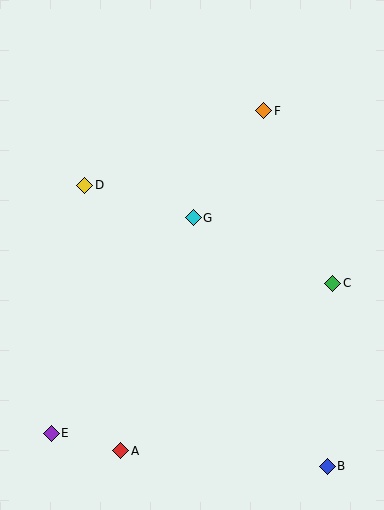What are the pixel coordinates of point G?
Point G is at (193, 218).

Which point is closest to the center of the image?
Point G at (193, 218) is closest to the center.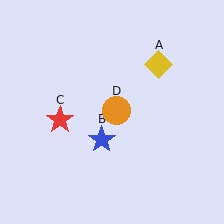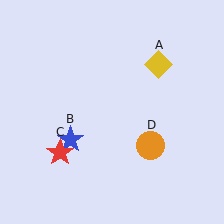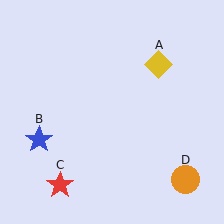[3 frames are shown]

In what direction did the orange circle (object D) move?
The orange circle (object D) moved down and to the right.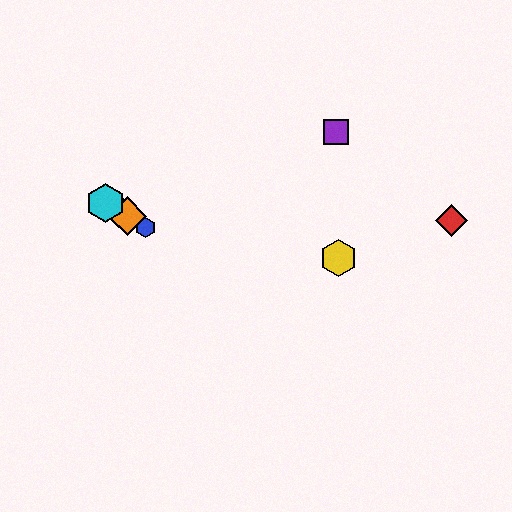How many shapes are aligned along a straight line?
4 shapes (the blue hexagon, the green diamond, the orange diamond, the cyan hexagon) are aligned along a straight line.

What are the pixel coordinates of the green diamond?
The green diamond is at (118, 211).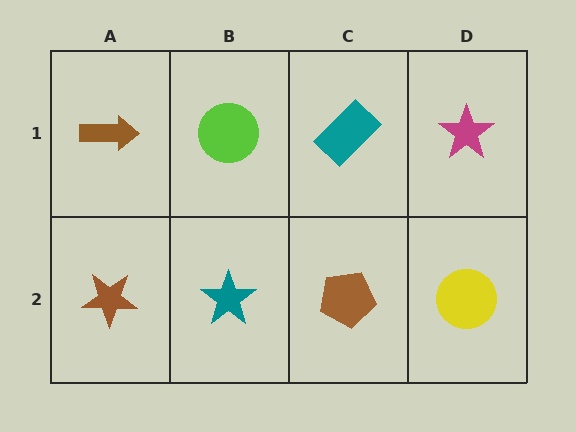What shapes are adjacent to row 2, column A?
A brown arrow (row 1, column A), a teal star (row 2, column B).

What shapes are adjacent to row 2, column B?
A lime circle (row 1, column B), a brown star (row 2, column A), a brown pentagon (row 2, column C).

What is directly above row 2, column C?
A teal rectangle.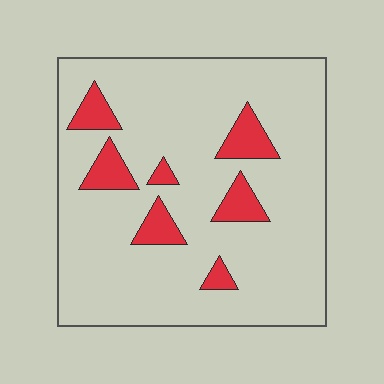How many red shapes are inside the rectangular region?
7.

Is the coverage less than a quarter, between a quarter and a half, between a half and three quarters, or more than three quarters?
Less than a quarter.